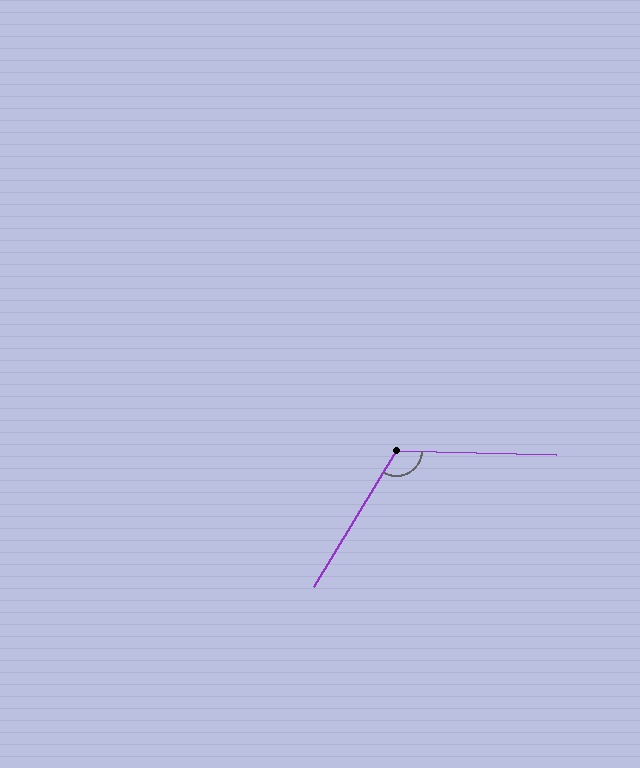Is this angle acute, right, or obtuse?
It is obtuse.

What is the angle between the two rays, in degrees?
Approximately 120 degrees.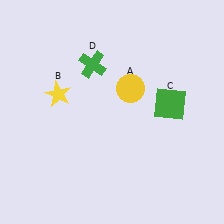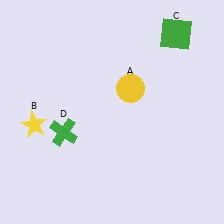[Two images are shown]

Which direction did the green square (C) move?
The green square (C) moved up.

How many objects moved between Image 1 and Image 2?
3 objects moved between the two images.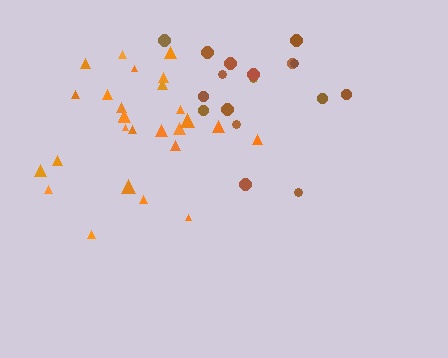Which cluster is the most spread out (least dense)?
Orange.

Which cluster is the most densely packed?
Brown.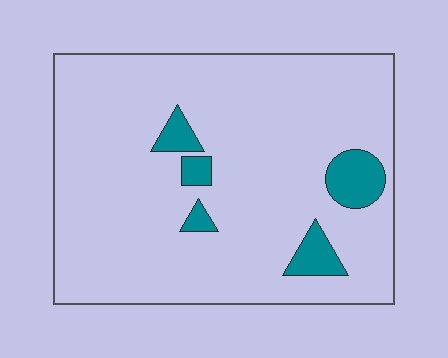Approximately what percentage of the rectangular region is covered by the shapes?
Approximately 10%.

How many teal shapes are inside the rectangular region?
5.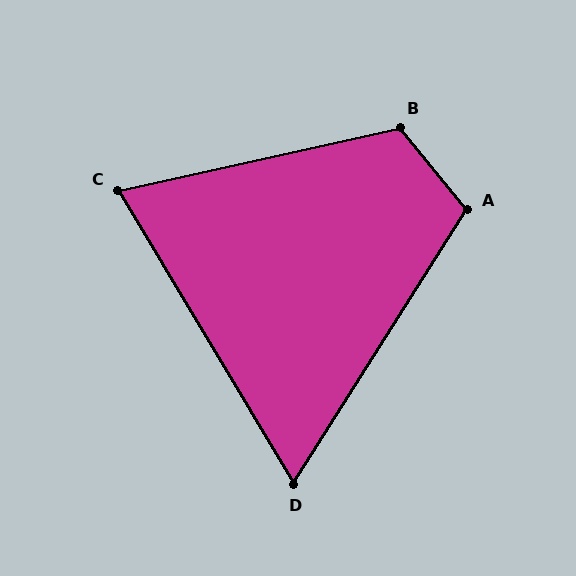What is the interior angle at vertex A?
Approximately 108 degrees (obtuse).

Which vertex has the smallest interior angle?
D, at approximately 63 degrees.